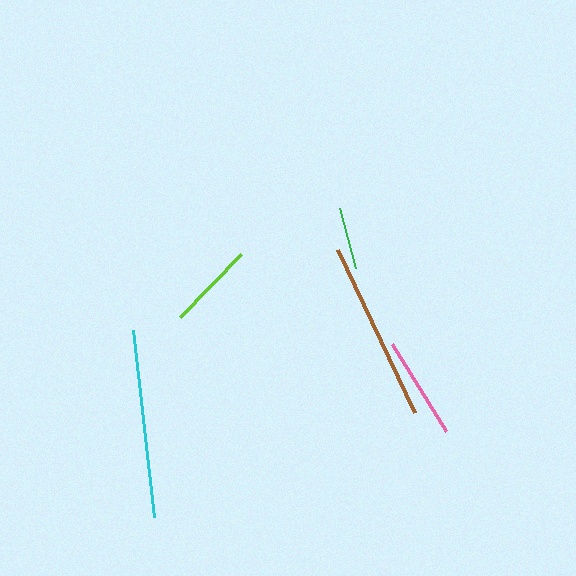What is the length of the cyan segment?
The cyan segment is approximately 188 pixels long.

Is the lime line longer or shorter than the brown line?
The brown line is longer than the lime line.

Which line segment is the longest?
The cyan line is the longest at approximately 188 pixels.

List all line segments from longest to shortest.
From longest to shortest: cyan, brown, pink, lime, green.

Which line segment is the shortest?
The green line is the shortest at approximately 62 pixels.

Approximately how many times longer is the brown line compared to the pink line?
The brown line is approximately 1.8 times the length of the pink line.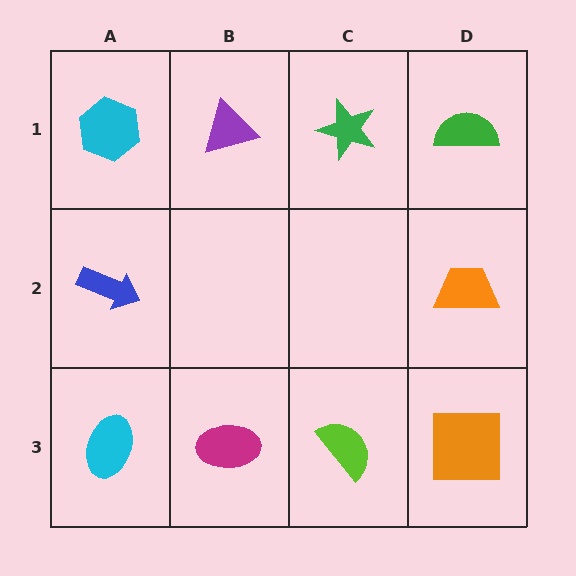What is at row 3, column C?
A lime semicircle.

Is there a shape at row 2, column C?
No, that cell is empty.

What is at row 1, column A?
A cyan hexagon.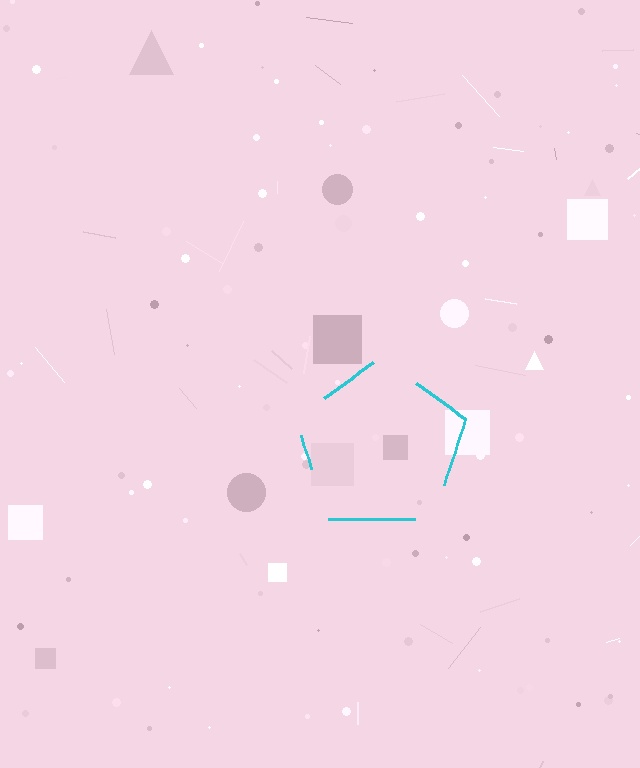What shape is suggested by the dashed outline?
The dashed outline suggests a pentagon.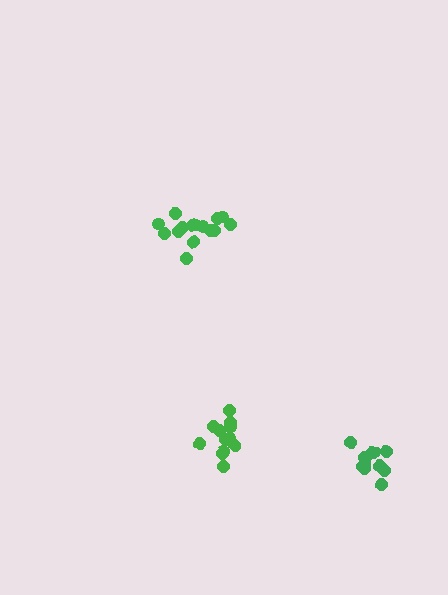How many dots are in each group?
Group 1: 12 dots, Group 2: 15 dots, Group 3: 12 dots (39 total).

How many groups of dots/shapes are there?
There are 3 groups.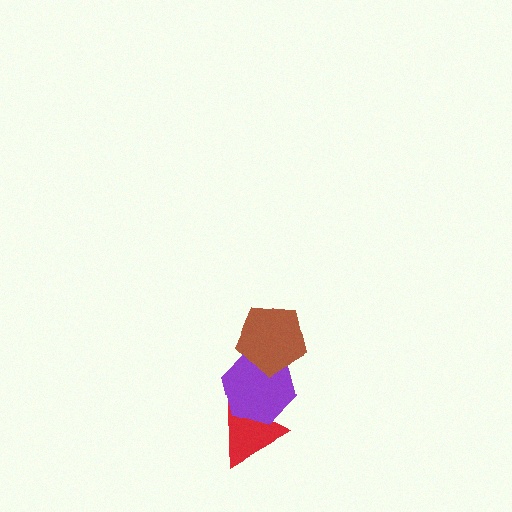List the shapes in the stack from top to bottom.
From top to bottom: the brown pentagon, the purple hexagon, the red triangle.